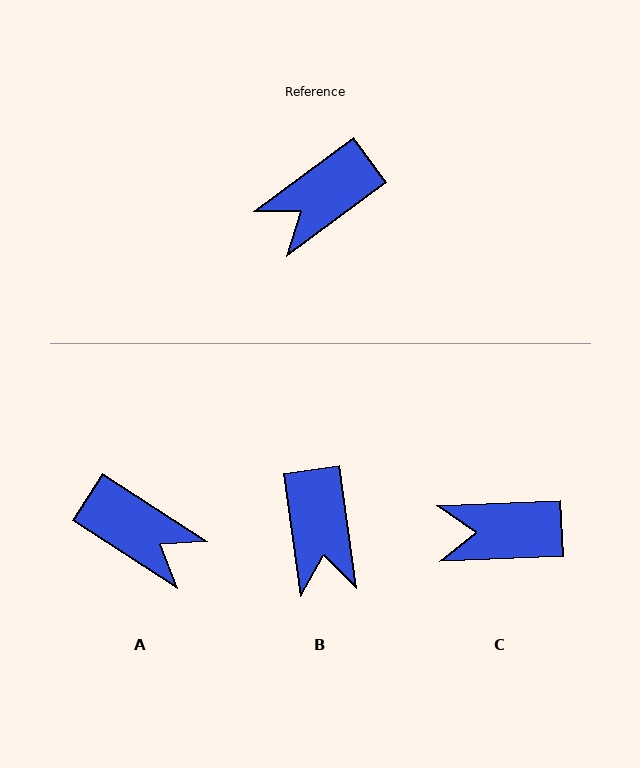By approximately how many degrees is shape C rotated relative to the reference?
Approximately 34 degrees clockwise.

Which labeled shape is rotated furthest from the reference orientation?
A, about 111 degrees away.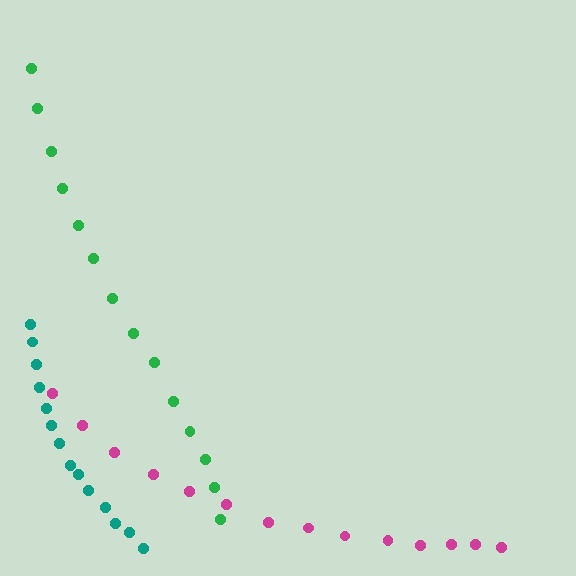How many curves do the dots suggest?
There are 3 distinct paths.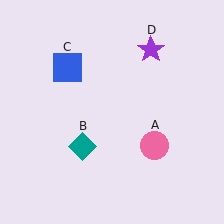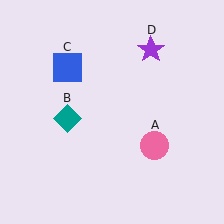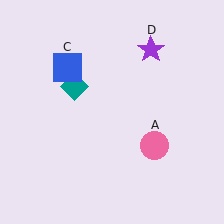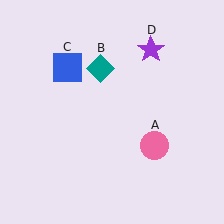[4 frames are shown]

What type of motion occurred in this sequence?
The teal diamond (object B) rotated clockwise around the center of the scene.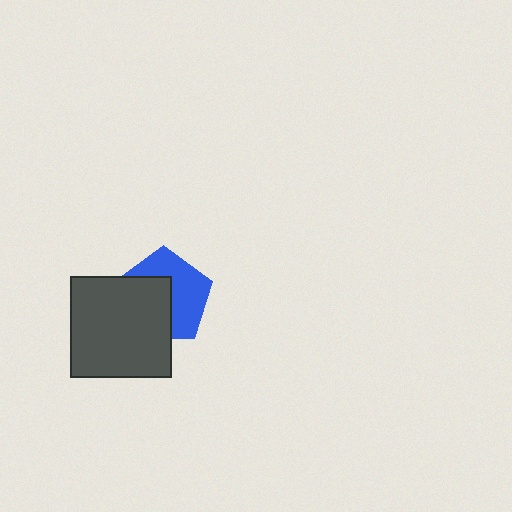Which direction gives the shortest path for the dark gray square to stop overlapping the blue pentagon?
Moving toward the lower-left gives the shortest separation.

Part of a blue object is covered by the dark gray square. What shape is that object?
It is a pentagon.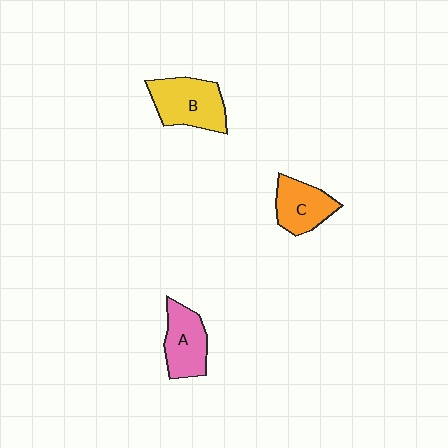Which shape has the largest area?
Shape B (yellow).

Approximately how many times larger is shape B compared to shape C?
Approximately 1.3 times.